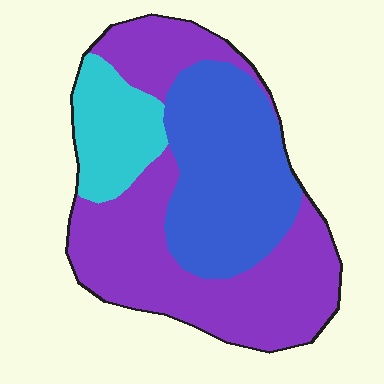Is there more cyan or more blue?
Blue.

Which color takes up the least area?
Cyan, at roughly 15%.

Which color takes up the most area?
Purple, at roughly 50%.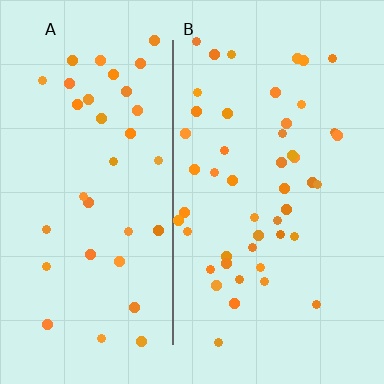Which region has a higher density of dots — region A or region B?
B (the right).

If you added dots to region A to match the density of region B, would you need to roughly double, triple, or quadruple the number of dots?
Approximately double.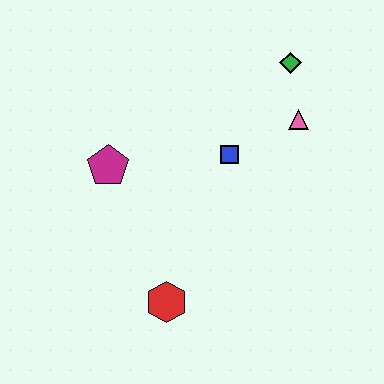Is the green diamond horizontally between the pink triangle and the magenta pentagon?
Yes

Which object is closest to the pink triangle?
The green diamond is closest to the pink triangle.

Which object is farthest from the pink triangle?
The red hexagon is farthest from the pink triangle.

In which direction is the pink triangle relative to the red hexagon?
The pink triangle is above the red hexagon.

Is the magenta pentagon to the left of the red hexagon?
Yes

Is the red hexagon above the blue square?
No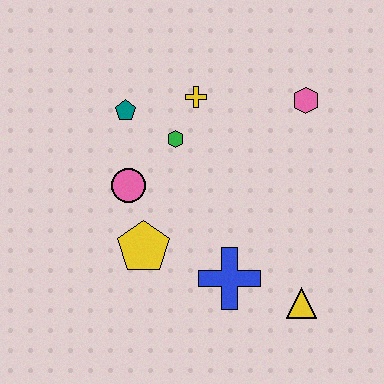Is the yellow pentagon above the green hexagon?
No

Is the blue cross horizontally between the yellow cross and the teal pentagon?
No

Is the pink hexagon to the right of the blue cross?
Yes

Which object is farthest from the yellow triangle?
The teal pentagon is farthest from the yellow triangle.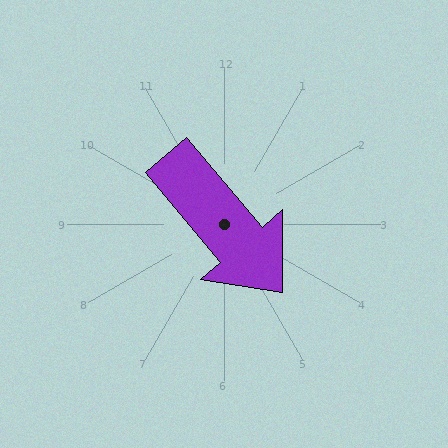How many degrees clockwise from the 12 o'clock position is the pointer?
Approximately 140 degrees.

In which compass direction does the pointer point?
Southeast.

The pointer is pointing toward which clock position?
Roughly 5 o'clock.